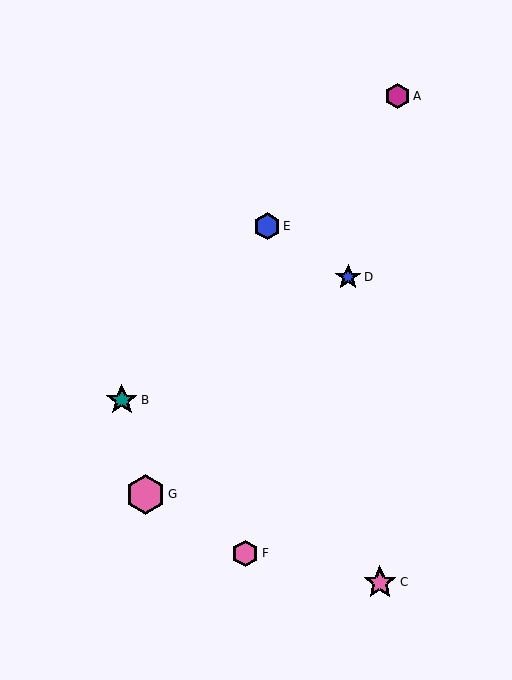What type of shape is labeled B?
Shape B is a teal star.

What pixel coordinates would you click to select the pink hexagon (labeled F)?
Click at (245, 553) to select the pink hexagon F.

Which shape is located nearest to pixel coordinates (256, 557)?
The pink hexagon (labeled F) at (245, 553) is nearest to that location.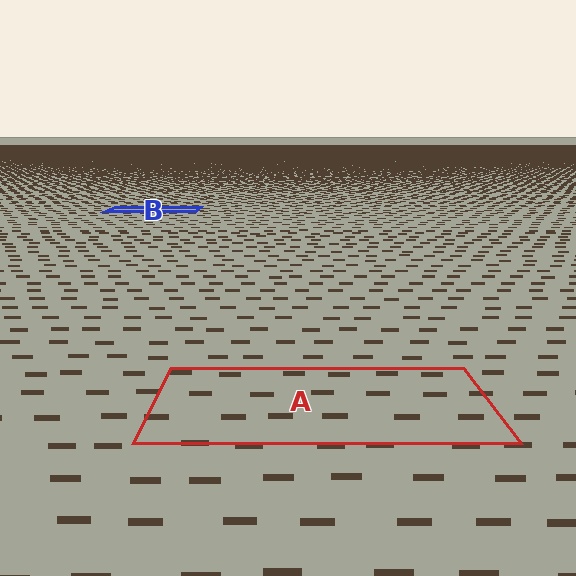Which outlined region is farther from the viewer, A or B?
Region B is farther from the viewer — the texture elements inside it appear smaller and more densely packed.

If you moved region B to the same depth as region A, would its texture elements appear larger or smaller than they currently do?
They would appear larger. At a closer depth, the same texture elements are projected at a bigger on-screen size.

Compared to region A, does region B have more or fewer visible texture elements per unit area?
Region B has more texture elements per unit area — they are packed more densely because it is farther away.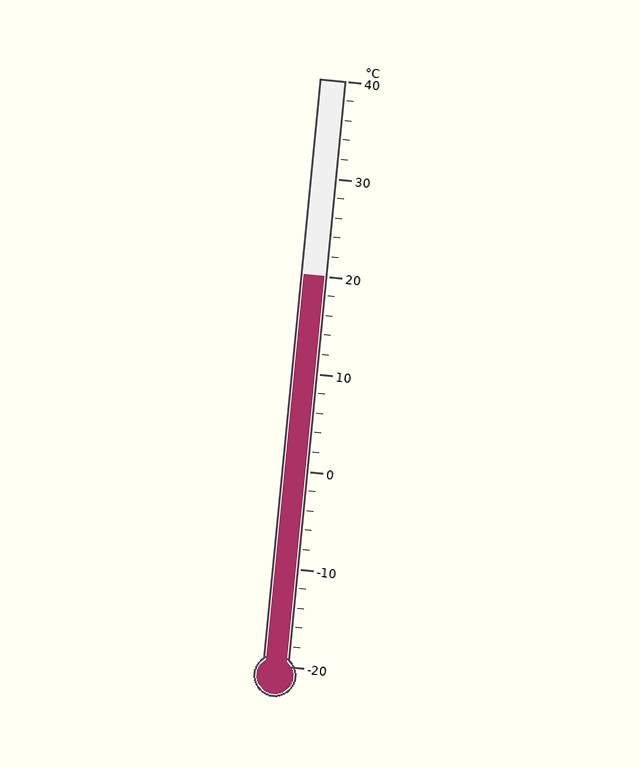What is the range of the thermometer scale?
The thermometer scale ranges from -20°C to 40°C.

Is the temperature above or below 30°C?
The temperature is below 30°C.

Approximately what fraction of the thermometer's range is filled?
The thermometer is filled to approximately 65% of its range.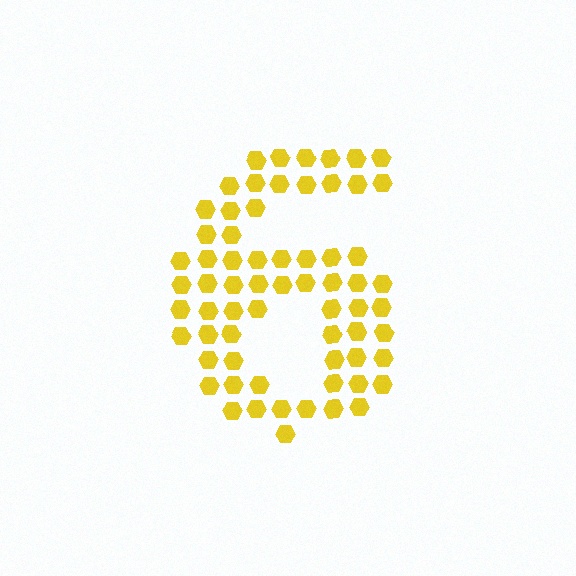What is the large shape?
The large shape is the digit 6.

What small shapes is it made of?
It is made of small hexagons.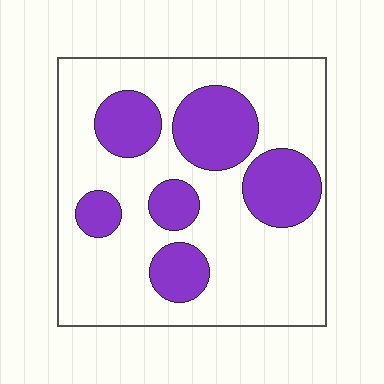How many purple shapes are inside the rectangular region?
6.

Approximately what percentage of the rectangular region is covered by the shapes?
Approximately 30%.